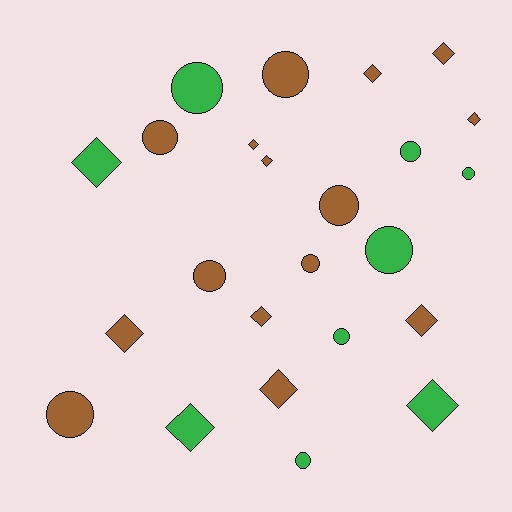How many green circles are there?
There are 6 green circles.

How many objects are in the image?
There are 24 objects.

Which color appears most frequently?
Brown, with 15 objects.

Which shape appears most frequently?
Diamond, with 12 objects.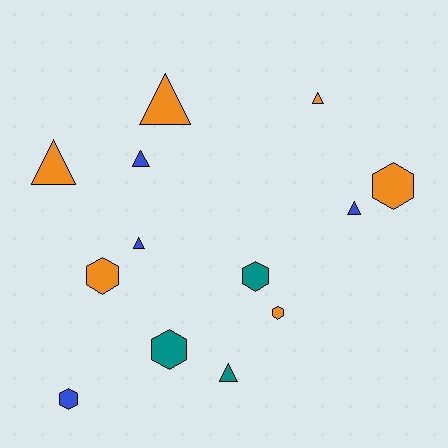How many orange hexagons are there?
There are 3 orange hexagons.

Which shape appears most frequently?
Triangle, with 7 objects.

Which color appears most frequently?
Orange, with 6 objects.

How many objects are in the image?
There are 13 objects.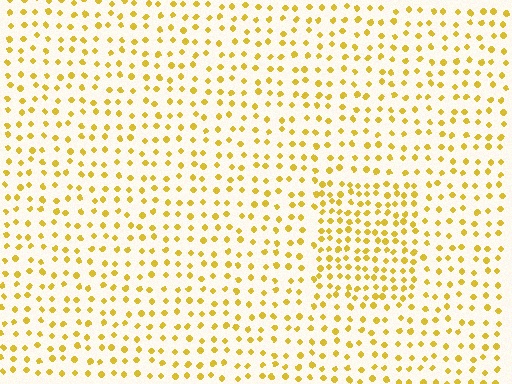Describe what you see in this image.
The image contains small yellow elements arranged at two different densities. A rectangle-shaped region is visible where the elements are more densely packed than the surrounding area.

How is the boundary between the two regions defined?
The boundary is defined by a change in element density (approximately 1.8x ratio). All elements are the same color, size, and shape.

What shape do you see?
I see a rectangle.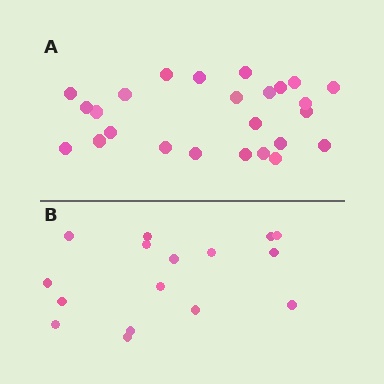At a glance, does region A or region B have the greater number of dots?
Region A (the top region) has more dots.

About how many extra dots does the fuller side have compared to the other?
Region A has roughly 8 or so more dots than region B.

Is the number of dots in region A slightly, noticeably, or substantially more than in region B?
Region A has substantially more. The ratio is roughly 1.6 to 1.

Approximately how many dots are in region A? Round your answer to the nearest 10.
About 20 dots. (The exact count is 25, which rounds to 20.)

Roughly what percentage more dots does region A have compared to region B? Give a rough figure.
About 55% more.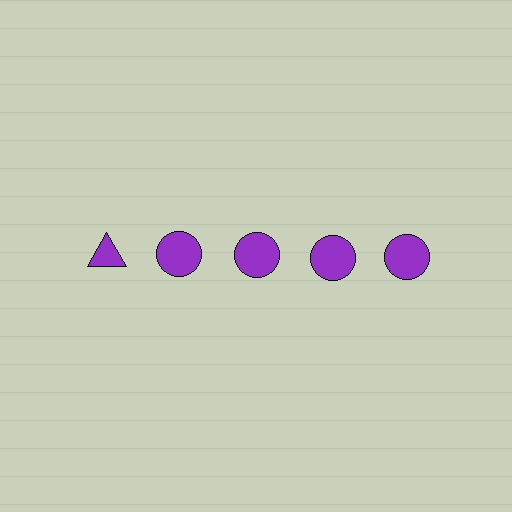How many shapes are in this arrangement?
There are 5 shapes arranged in a grid pattern.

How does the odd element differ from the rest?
It has a different shape: triangle instead of circle.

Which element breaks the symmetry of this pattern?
The purple triangle in the top row, leftmost column breaks the symmetry. All other shapes are purple circles.